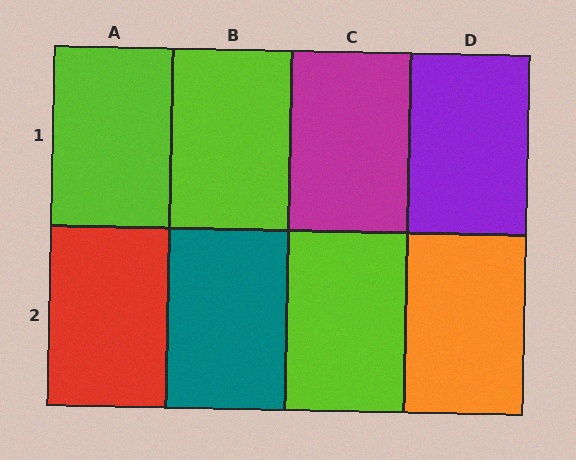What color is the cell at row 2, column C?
Lime.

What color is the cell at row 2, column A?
Red.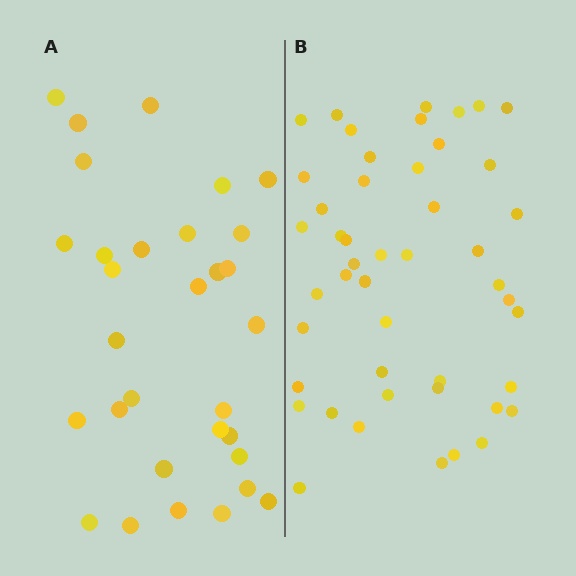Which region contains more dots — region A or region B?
Region B (the right region) has more dots.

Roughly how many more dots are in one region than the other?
Region B has approximately 15 more dots than region A.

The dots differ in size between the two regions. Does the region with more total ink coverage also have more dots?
No. Region A has more total ink coverage because its dots are larger, but region B actually contains more individual dots. Total area can be misleading — the number of items is what matters here.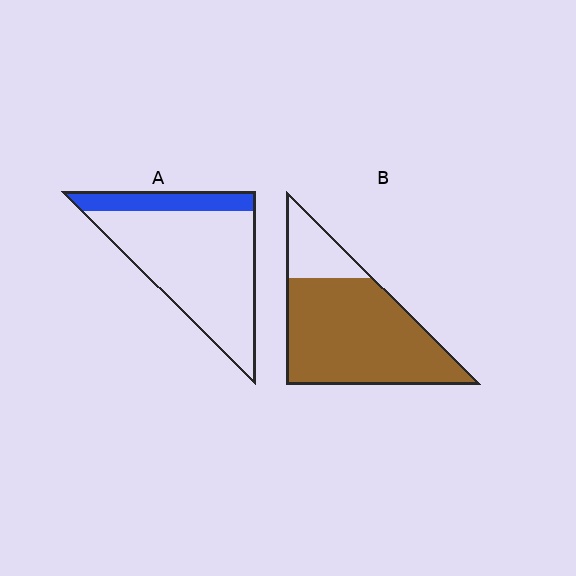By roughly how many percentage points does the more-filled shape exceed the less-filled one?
By roughly 60 percentage points (B over A).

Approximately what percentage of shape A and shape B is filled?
A is approximately 20% and B is approximately 80%.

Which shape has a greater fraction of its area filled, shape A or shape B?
Shape B.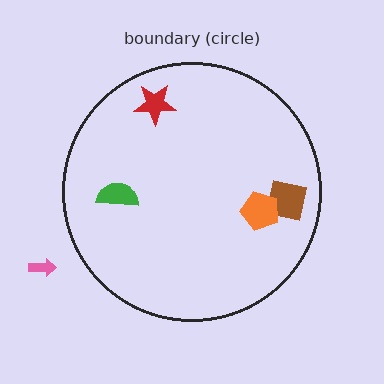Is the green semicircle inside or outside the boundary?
Inside.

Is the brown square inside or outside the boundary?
Inside.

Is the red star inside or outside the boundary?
Inside.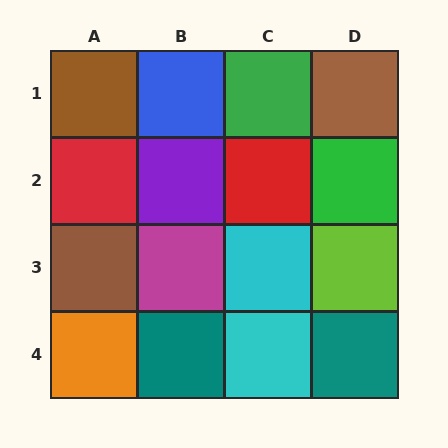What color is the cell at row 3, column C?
Cyan.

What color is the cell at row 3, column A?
Brown.